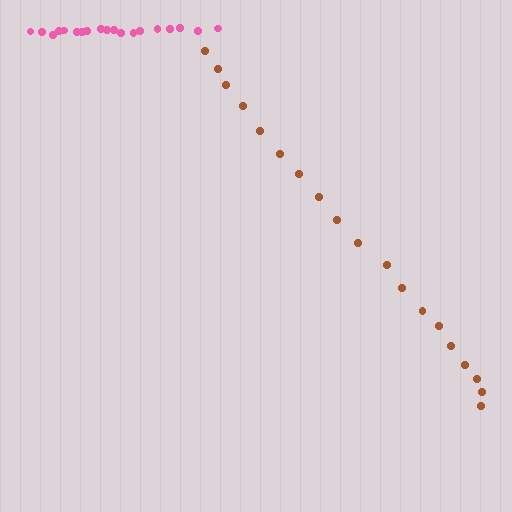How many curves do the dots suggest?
There are 2 distinct paths.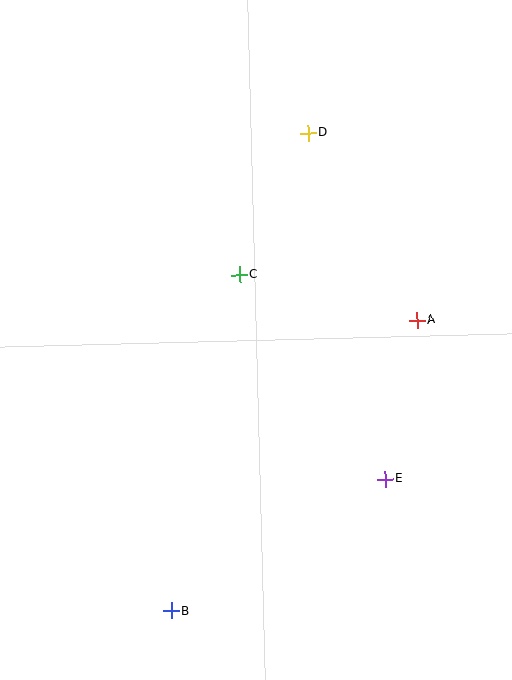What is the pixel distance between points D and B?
The distance between D and B is 497 pixels.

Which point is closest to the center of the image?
Point C at (240, 274) is closest to the center.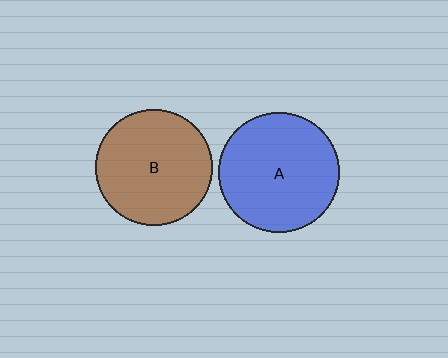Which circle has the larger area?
Circle A (blue).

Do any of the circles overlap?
No, none of the circles overlap.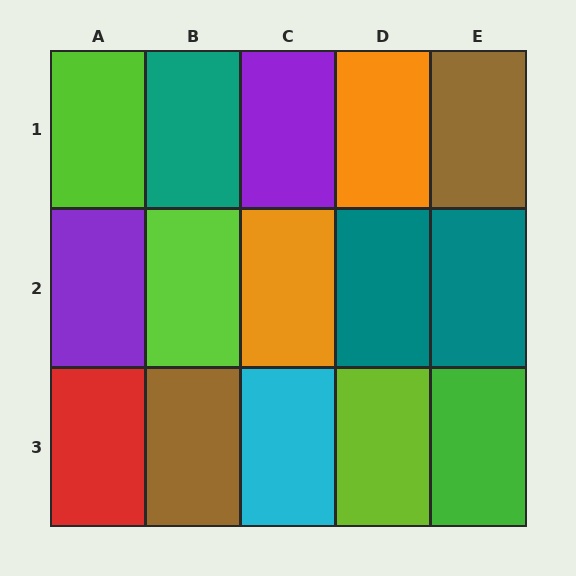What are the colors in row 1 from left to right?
Lime, teal, purple, orange, brown.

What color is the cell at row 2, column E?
Teal.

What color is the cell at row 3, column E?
Green.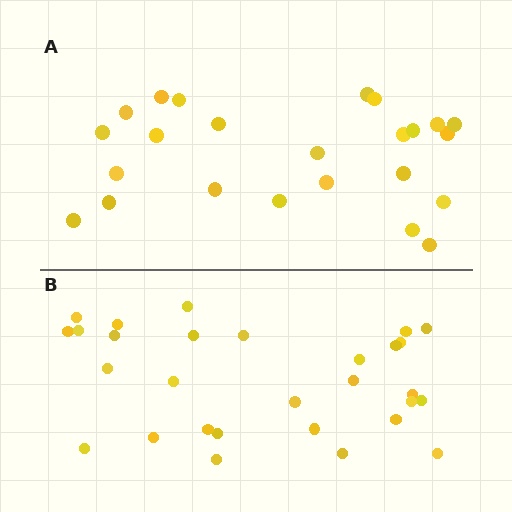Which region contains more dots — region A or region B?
Region B (the bottom region) has more dots.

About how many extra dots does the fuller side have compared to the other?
Region B has about 5 more dots than region A.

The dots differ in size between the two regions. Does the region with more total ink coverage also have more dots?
No. Region A has more total ink coverage because its dots are larger, but region B actually contains more individual dots. Total area can be misleading — the number of items is what matters here.